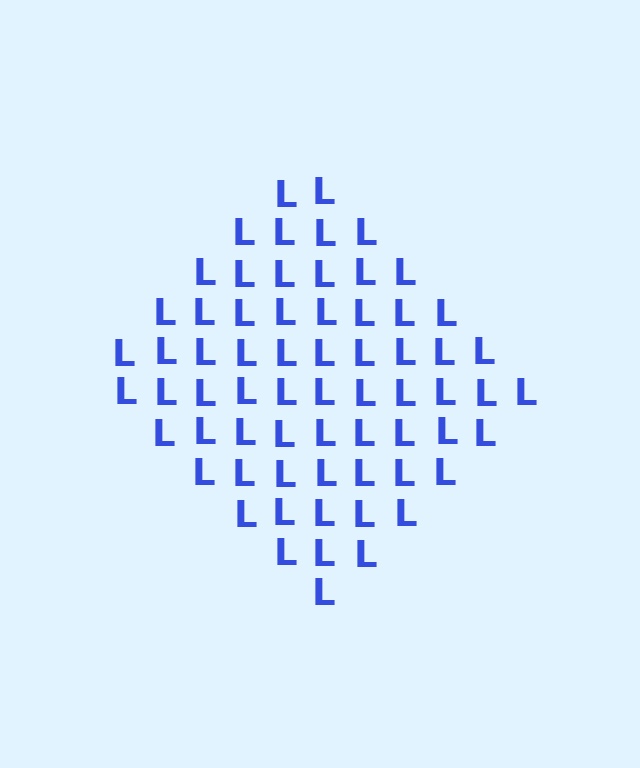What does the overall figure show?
The overall figure shows a diamond.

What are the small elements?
The small elements are letter L's.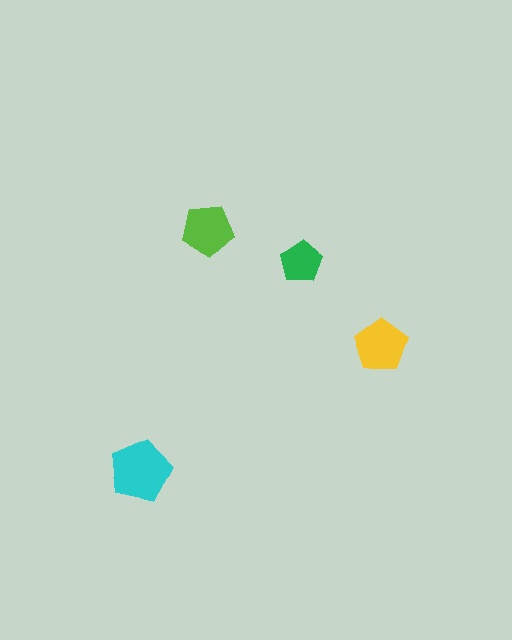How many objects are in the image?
There are 4 objects in the image.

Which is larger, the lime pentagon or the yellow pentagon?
The yellow one.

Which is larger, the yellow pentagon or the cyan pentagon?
The cyan one.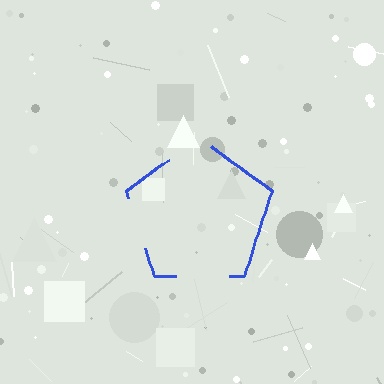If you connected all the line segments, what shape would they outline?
They would outline a pentagon.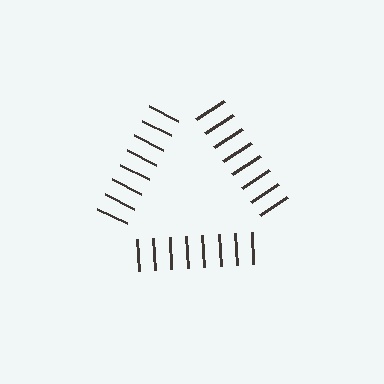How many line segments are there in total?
24 — 8 along each of the 3 edges.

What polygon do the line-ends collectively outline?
An illusory triangle — the line segments terminate on its edges but no continuous stroke is drawn.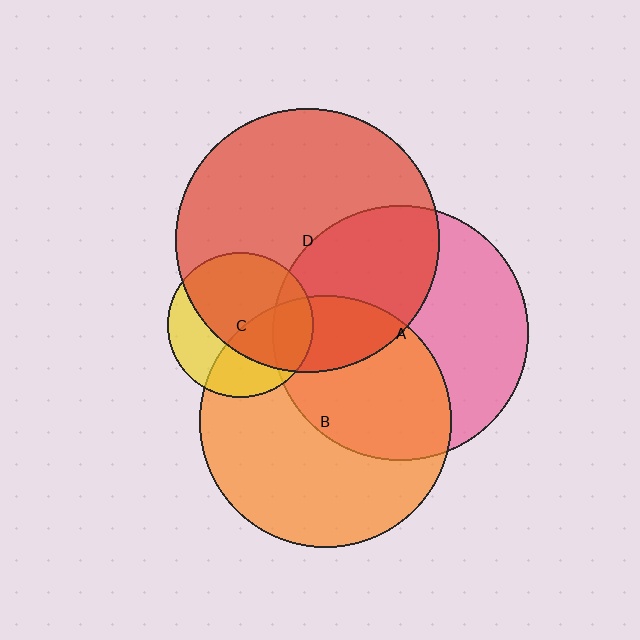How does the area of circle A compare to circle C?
Approximately 3.1 times.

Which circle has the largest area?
Circle D (red).